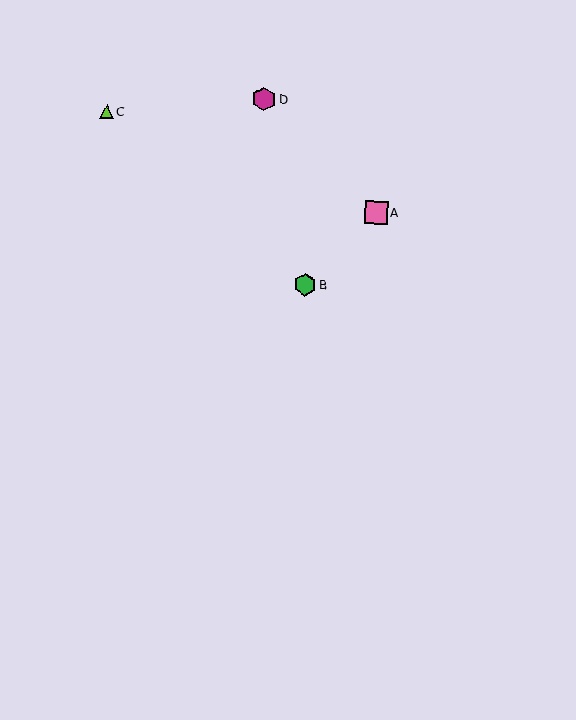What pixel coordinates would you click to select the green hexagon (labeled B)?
Click at (305, 285) to select the green hexagon B.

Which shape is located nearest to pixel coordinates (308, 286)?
The green hexagon (labeled B) at (305, 285) is nearest to that location.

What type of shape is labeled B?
Shape B is a green hexagon.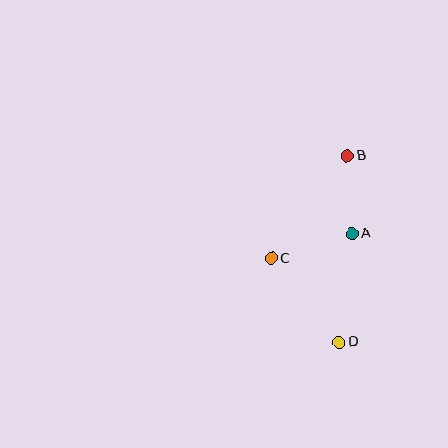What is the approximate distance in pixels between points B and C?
The distance between B and C is approximately 128 pixels.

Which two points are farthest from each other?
Points B and D are farthest from each other.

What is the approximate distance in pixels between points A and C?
The distance between A and C is approximately 84 pixels.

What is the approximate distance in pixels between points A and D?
The distance between A and D is approximately 109 pixels.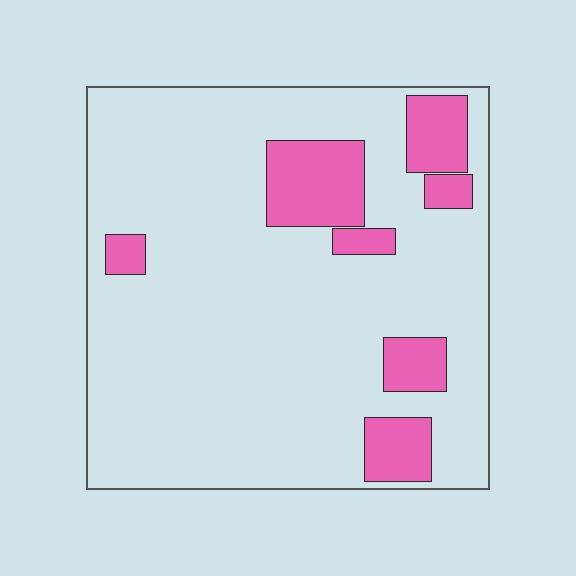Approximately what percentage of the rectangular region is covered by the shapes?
Approximately 15%.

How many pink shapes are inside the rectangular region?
7.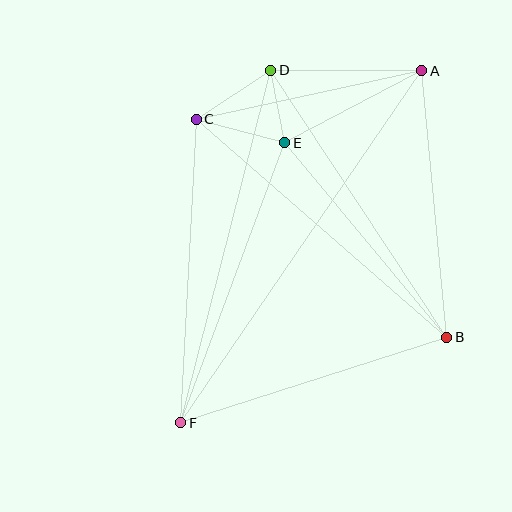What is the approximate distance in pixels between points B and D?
The distance between B and D is approximately 320 pixels.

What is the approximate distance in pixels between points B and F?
The distance between B and F is approximately 280 pixels.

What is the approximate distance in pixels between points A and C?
The distance between A and C is approximately 230 pixels.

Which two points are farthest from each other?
Points A and F are farthest from each other.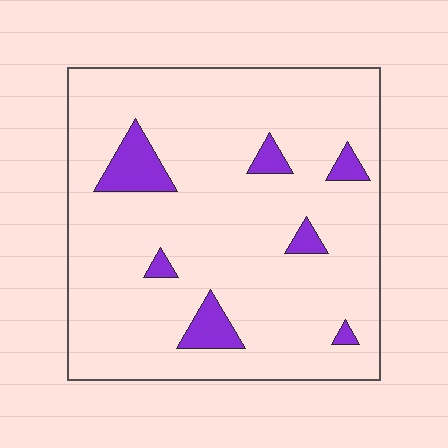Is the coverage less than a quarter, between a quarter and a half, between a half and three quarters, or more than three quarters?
Less than a quarter.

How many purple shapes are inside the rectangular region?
7.